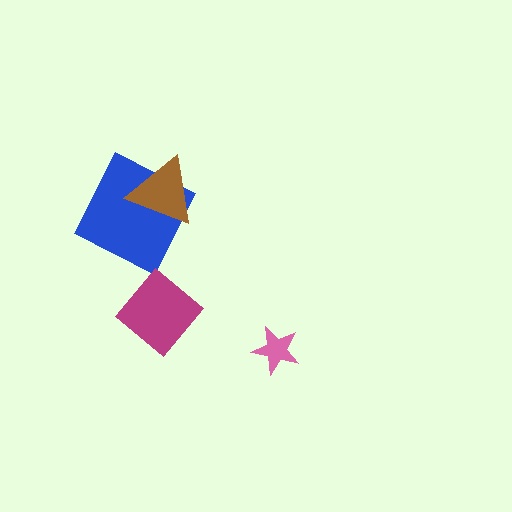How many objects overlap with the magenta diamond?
0 objects overlap with the magenta diamond.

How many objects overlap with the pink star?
0 objects overlap with the pink star.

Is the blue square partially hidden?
Yes, it is partially covered by another shape.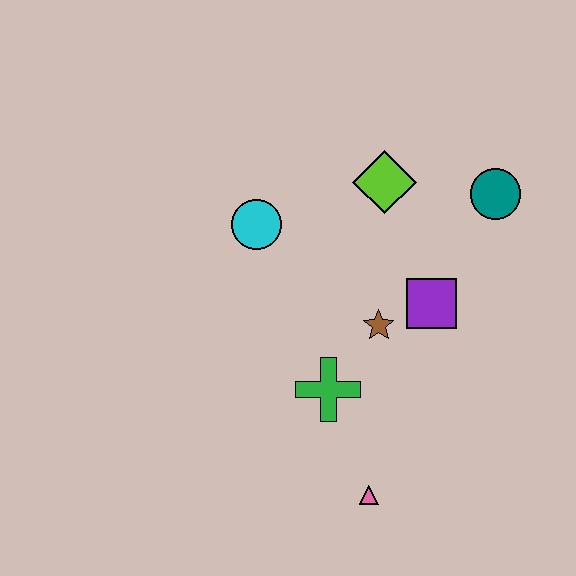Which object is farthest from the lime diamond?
The pink triangle is farthest from the lime diamond.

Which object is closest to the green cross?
The brown star is closest to the green cross.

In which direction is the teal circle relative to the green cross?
The teal circle is above the green cross.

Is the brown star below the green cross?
No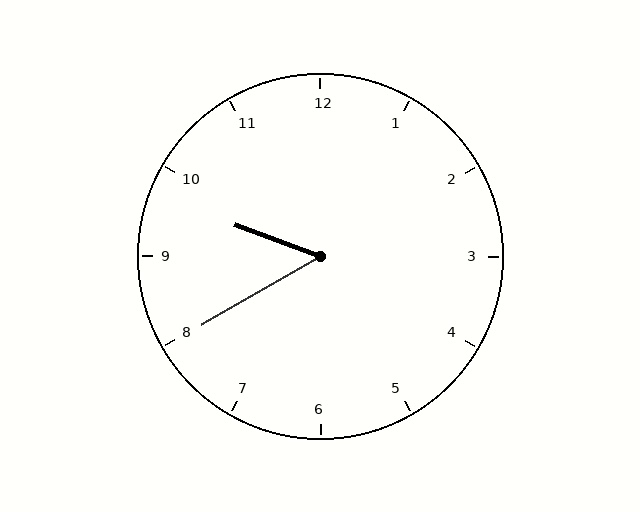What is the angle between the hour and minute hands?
Approximately 50 degrees.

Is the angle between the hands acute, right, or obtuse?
It is acute.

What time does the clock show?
9:40.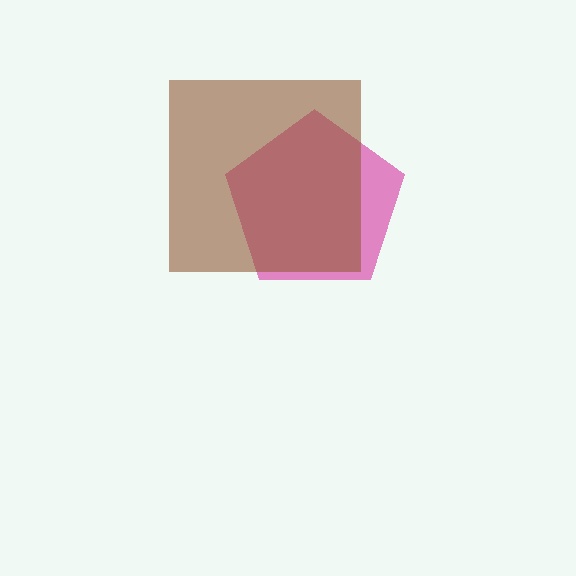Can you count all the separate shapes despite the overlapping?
Yes, there are 2 separate shapes.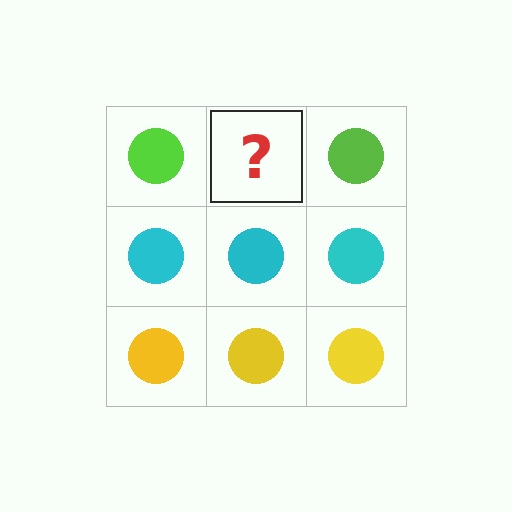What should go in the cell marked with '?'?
The missing cell should contain a lime circle.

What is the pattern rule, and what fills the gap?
The rule is that each row has a consistent color. The gap should be filled with a lime circle.